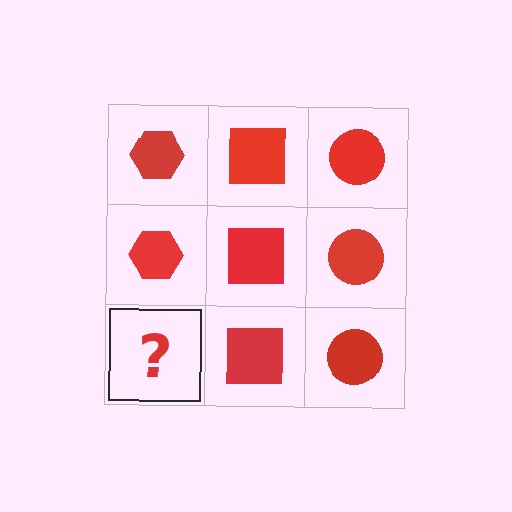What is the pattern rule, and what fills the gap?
The rule is that each column has a consistent shape. The gap should be filled with a red hexagon.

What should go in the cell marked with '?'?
The missing cell should contain a red hexagon.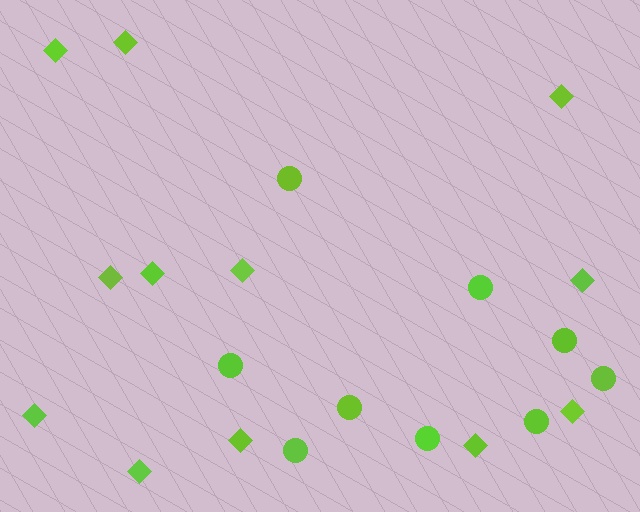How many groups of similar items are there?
There are 2 groups: one group of circles (9) and one group of diamonds (12).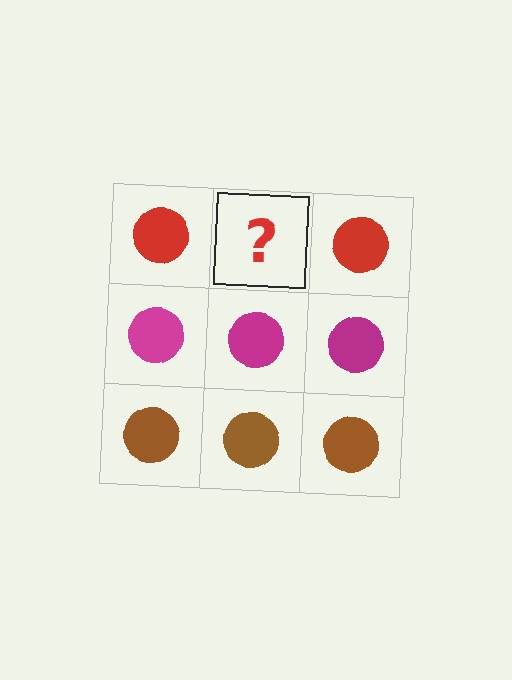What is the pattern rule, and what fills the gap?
The rule is that each row has a consistent color. The gap should be filled with a red circle.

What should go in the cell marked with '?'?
The missing cell should contain a red circle.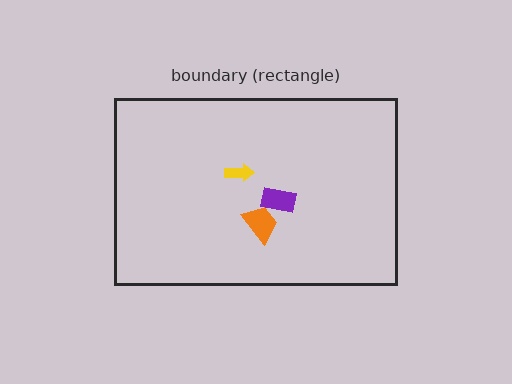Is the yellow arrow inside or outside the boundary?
Inside.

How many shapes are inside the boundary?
3 inside, 0 outside.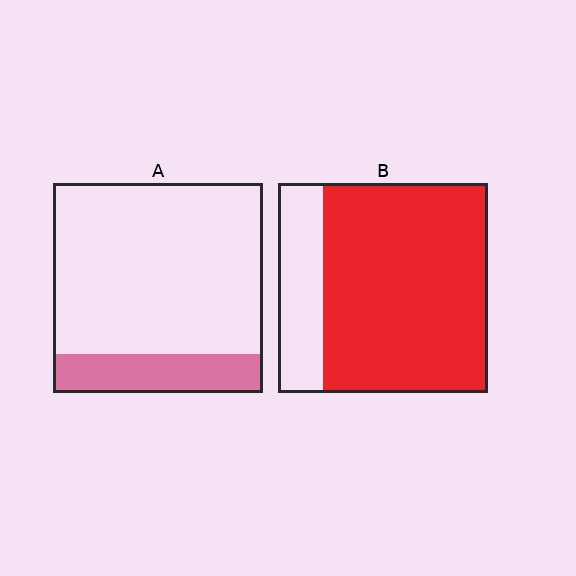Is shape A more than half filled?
No.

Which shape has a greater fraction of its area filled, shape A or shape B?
Shape B.